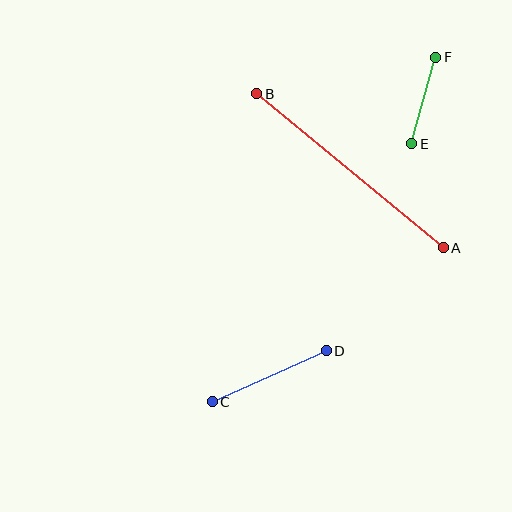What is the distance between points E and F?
The distance is approximately 90 pixels.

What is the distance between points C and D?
The distance is approximately 125 pixels.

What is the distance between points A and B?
The distance is approximately 242 pixels.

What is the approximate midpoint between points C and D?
The midpoint is at approximately (269, 376) pixels.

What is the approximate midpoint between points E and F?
The midpoint is at approximately (424, 100) pixels.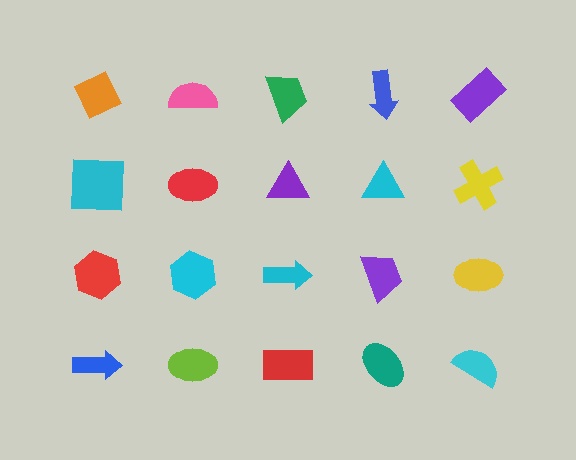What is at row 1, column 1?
An orange diamond.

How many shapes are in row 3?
5 shapes.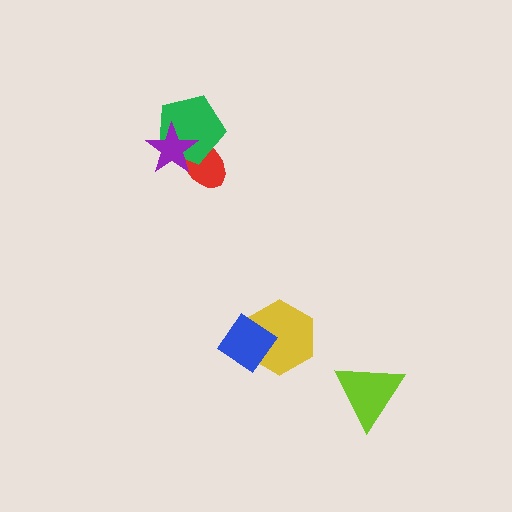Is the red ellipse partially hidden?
Yes, it is partially covered by another shape.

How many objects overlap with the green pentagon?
2 objects overlap with the green pentagon.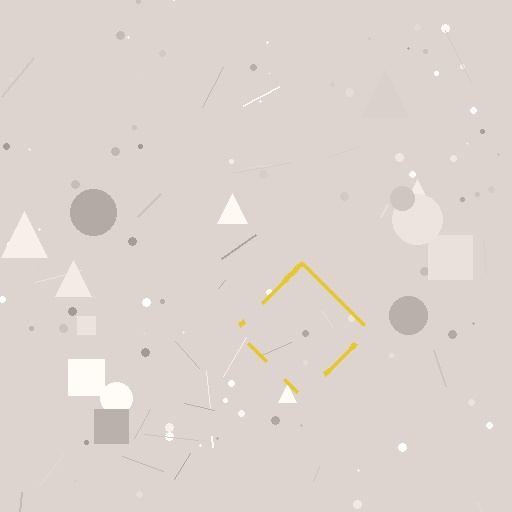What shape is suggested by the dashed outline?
The dashed outline suggests a diamond.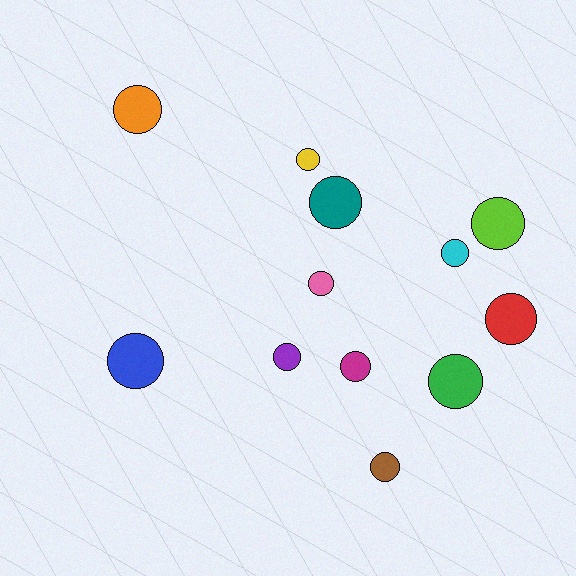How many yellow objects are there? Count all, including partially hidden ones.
There is 1 yellow object.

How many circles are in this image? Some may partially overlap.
There are 12 circles.